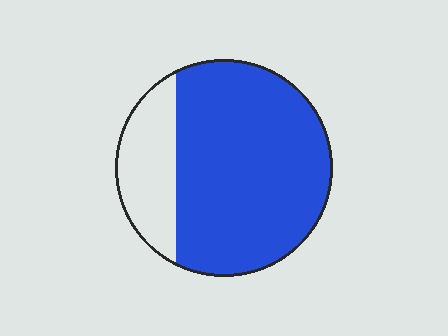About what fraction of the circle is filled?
About three quarters (3/4).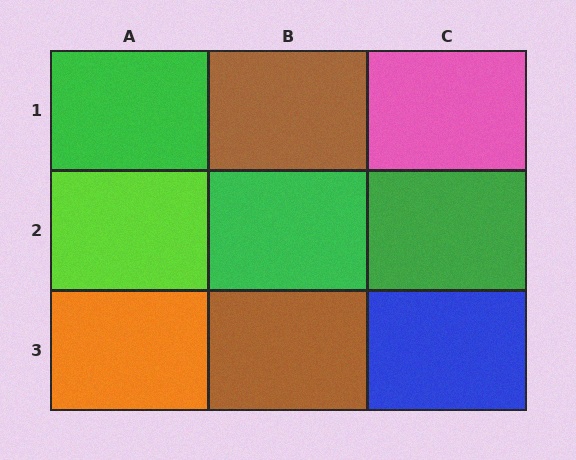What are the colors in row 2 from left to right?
Lime, green, green.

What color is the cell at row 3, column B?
Brown.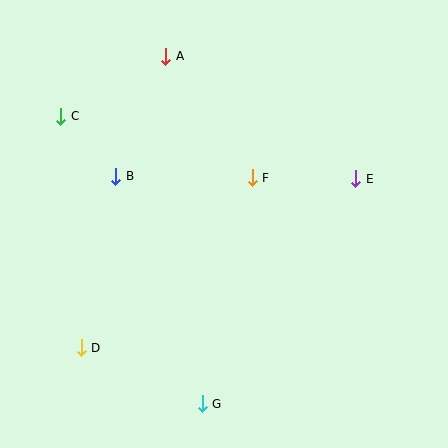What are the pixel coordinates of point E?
Point E is at (356, 179).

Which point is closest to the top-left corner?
Point C is closest to the top-left corner.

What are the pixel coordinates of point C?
Point C is at (61, 116).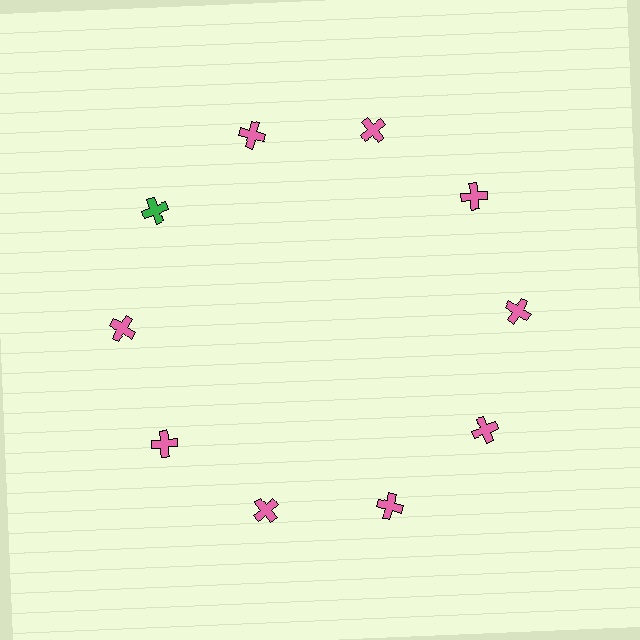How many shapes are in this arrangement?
There are 10 shapes arranged in a ring pattern.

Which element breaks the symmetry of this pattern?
The green cross at roughly the 10 o'clock position breaks the symmetry. All other shapes are pink crosses.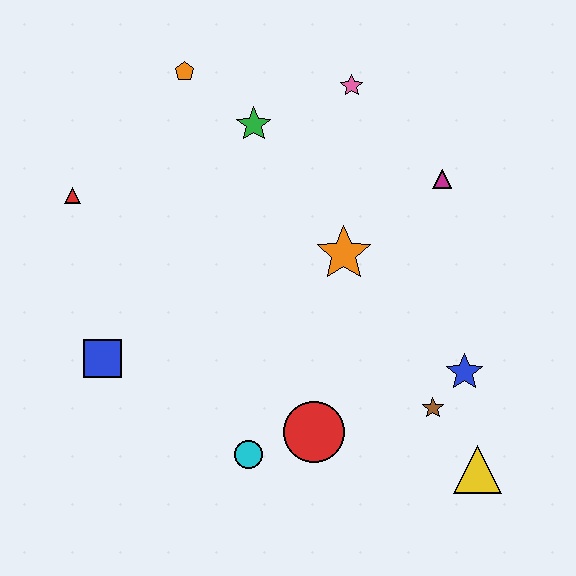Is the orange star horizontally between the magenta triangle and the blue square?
Yes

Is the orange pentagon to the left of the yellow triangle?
Yes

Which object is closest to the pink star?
The green star is closest to the pink star.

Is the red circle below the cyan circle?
No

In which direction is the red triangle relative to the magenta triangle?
The red triangle is to the left of the magenta triangle.